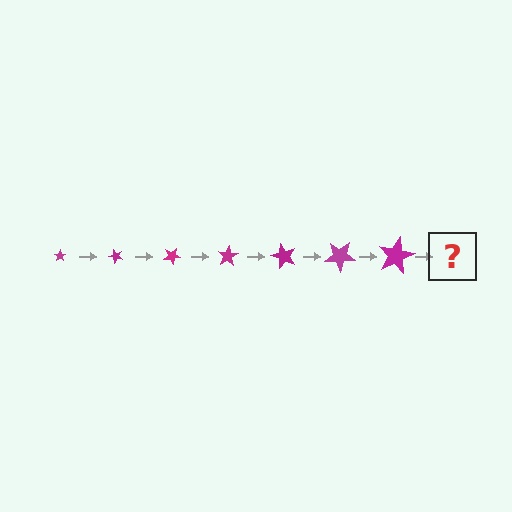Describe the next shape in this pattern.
It should be a star, larger than the previous one and rotated 350 degrees from the start.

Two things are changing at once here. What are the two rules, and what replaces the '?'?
The two rules are that the star grows larger each step and it rotates 50 degrees each step. The '?' should be a star, larger than the previous one and rotated 350 degrees from the start.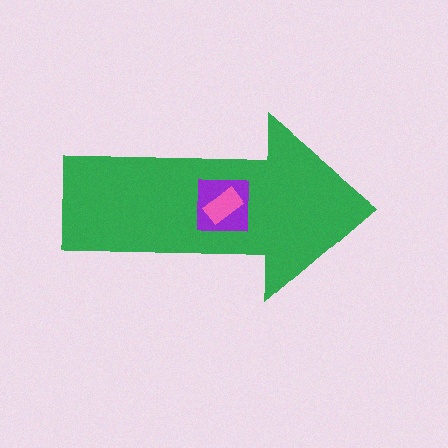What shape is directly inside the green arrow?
The purple square.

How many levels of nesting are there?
3.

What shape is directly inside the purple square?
The pink rectangle.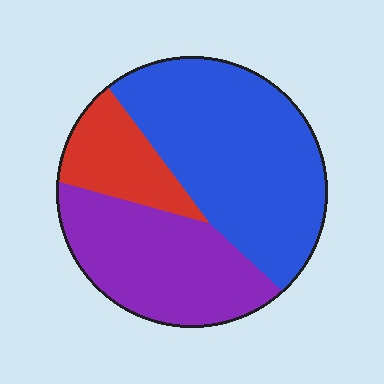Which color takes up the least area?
Red, at roughly 15%.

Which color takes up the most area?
Blue, at roughly 50%.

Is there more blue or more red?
Blue.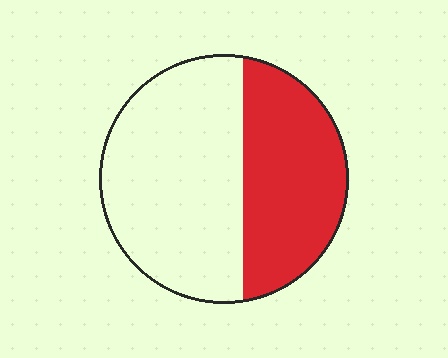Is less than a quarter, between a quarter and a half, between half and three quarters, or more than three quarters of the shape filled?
Between a quarter and a half.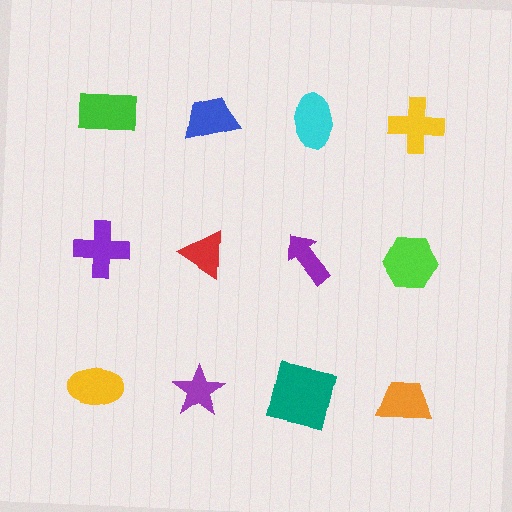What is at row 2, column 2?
A red triangle.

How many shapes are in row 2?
4 shapes.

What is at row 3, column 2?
A purple star.